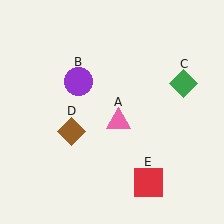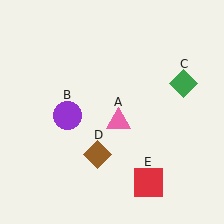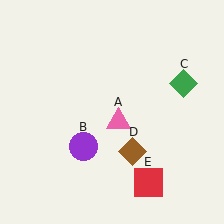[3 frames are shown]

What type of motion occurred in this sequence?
The purple circle (object B), brown diamond (object D) rotated counterclockwise around the center of the scene.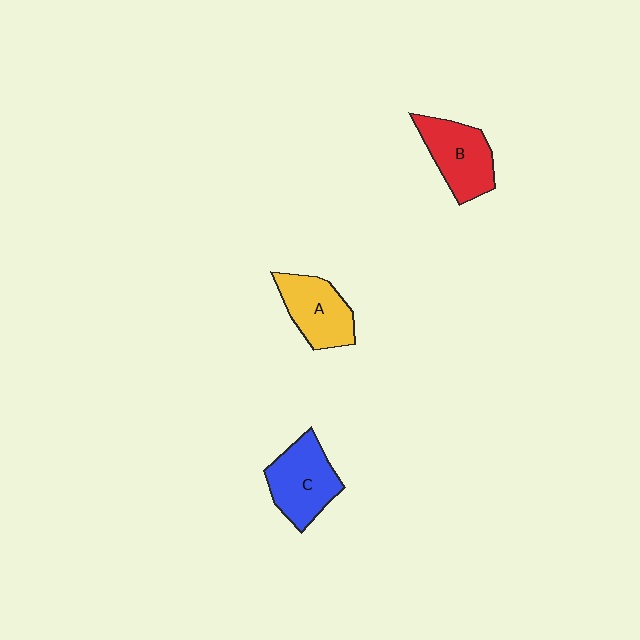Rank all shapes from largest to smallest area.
From largest to smallest: C (blue), B (red), A (yellow).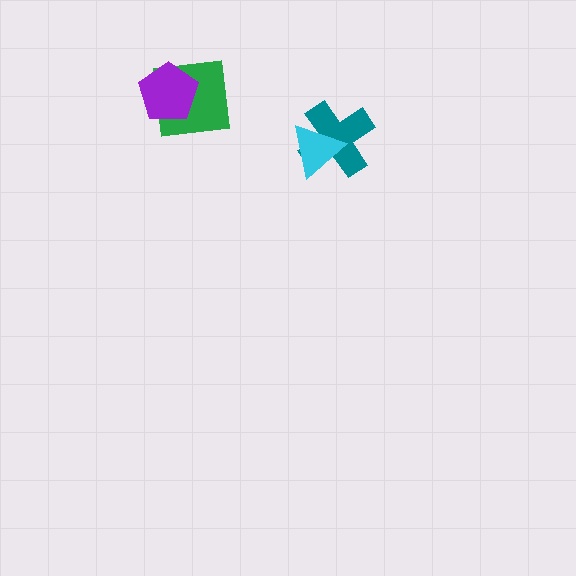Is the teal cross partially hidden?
Yes, it is partially covered by another shape.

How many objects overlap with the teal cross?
1 object overlaps with the teal cross.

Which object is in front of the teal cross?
The cyan triangle is in front of the teal cross.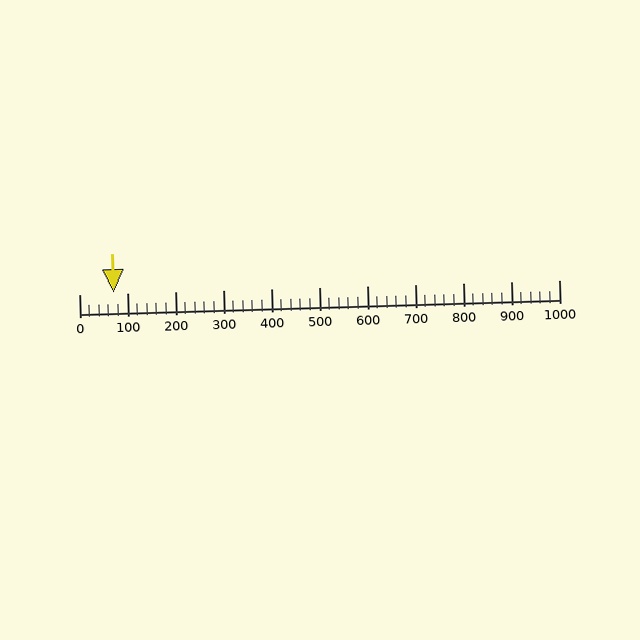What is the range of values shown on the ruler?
The ruler shows values from 0 to 1000.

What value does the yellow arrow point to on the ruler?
The yellow arrow points to approximately 71.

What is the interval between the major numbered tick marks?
The major tick marks are spaced 100 units apart.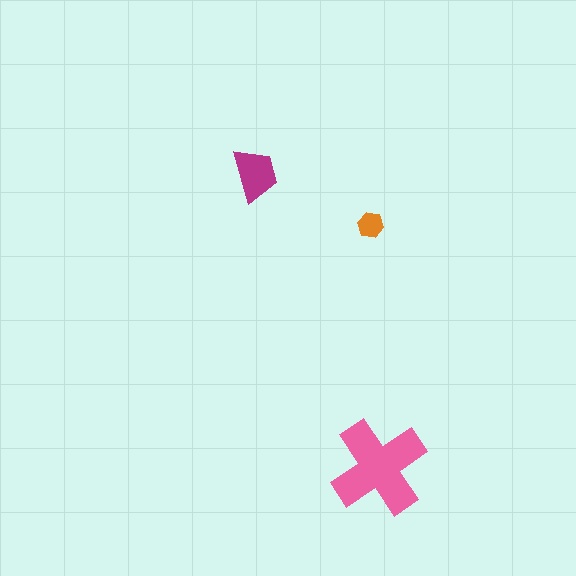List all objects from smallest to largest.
The orange hexagon, the magenta trapezoid, the pink cross.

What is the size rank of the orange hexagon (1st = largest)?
3rd.